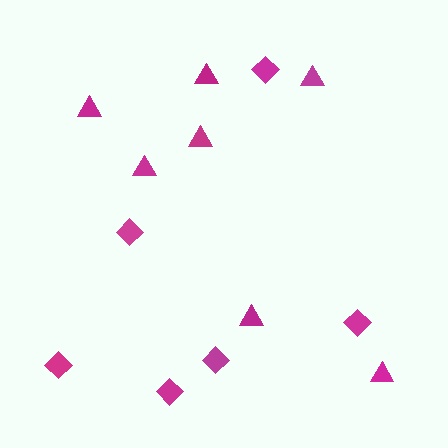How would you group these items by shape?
There are 2 groups: one group of triangles (7) and one group of diamonds (6).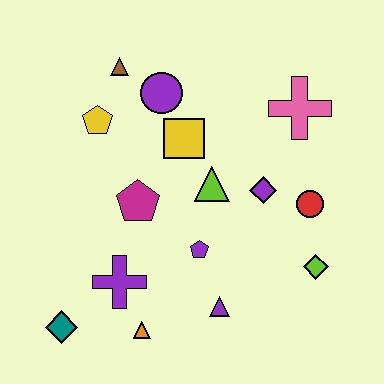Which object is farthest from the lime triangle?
The teal diamond is farthest from the lime triangle.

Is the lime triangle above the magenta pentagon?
Yes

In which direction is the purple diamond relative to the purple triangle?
The purple diamond is above the purple triangle.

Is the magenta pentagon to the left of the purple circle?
Yes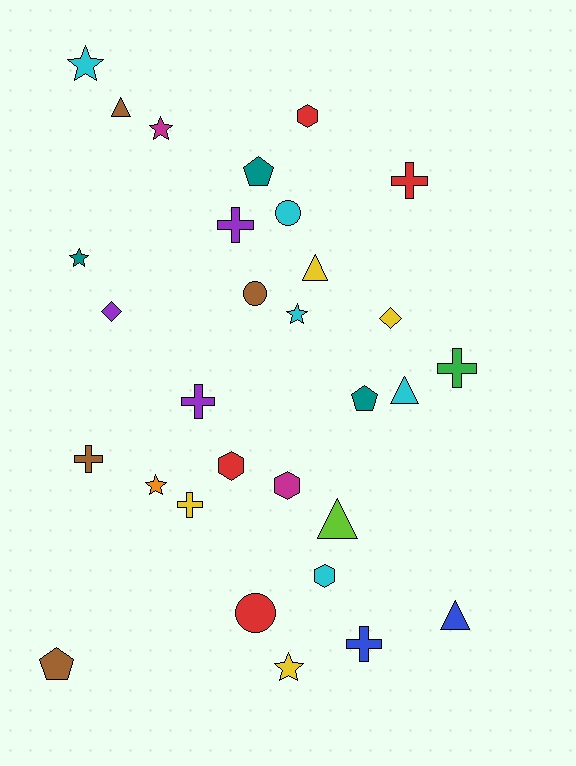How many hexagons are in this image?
There are 4 hexagons.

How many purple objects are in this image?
There are 3 purple objects.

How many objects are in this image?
There are 30 objects.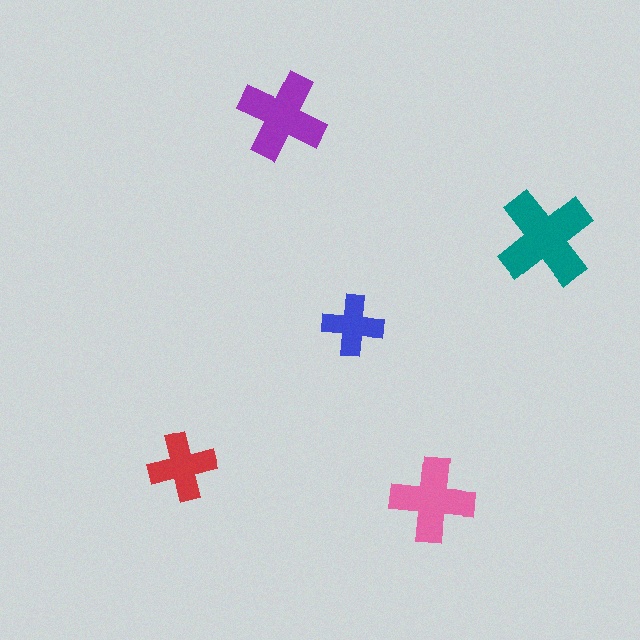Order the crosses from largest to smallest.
the teal one, the purple one, the pink one, the red one, the blue one.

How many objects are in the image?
There are 5 objects in the image.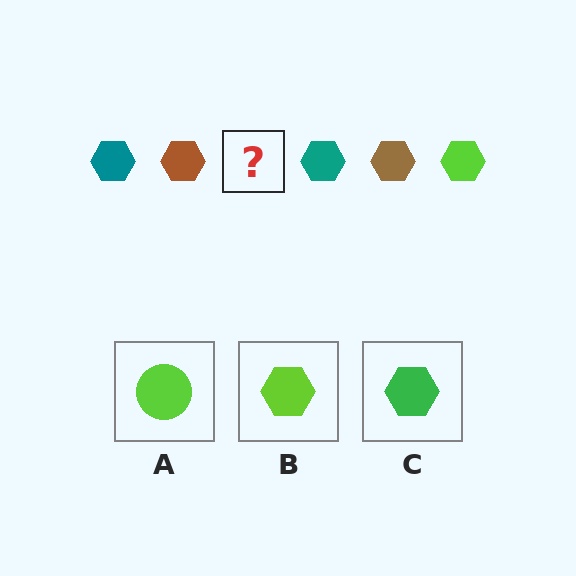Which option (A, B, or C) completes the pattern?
B.